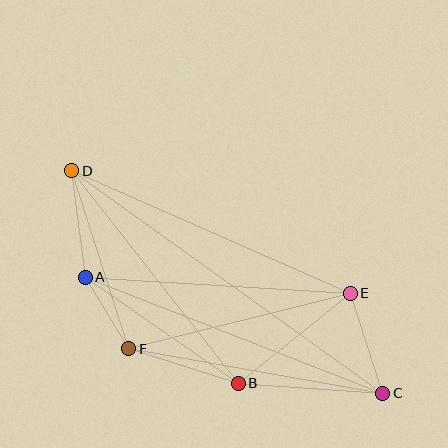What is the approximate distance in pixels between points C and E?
The distance between C and E is approximately 105 pixels.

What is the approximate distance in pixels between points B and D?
The distance between B and D is approximately 270 pixels.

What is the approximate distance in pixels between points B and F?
The distance between B and F is approximately 115 pixels.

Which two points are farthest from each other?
Points C and D are farthest from each other.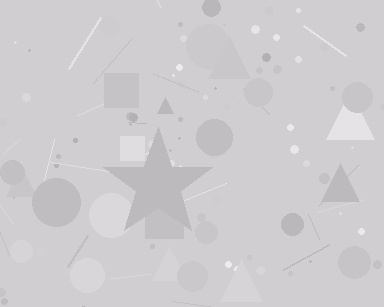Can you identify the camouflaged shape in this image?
The camouflaged shape is a star.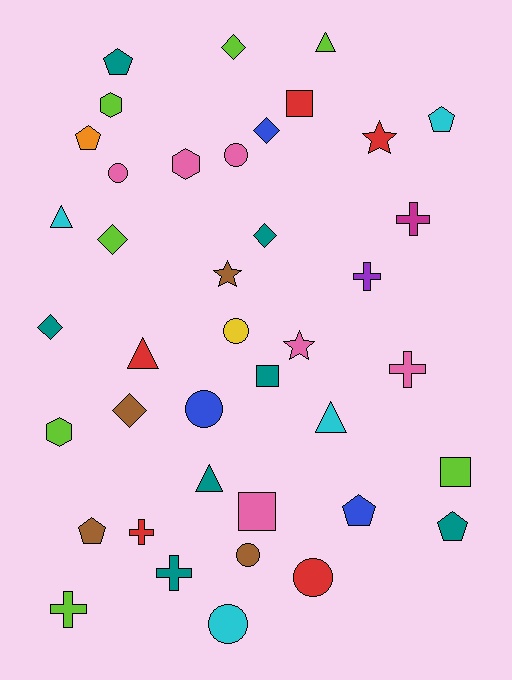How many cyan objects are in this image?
There are 4 cyan objects.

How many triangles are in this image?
There are 5 triangles.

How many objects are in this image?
There are 40 objects.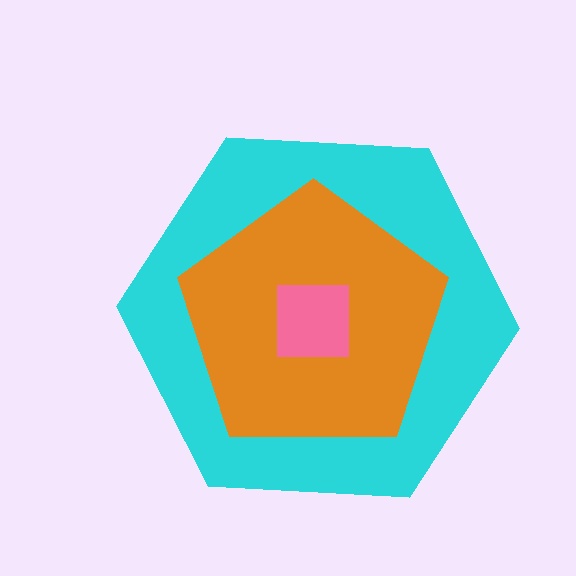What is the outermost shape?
The cyan hexagon.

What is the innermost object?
The pink square.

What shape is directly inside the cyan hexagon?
The orange pentagon.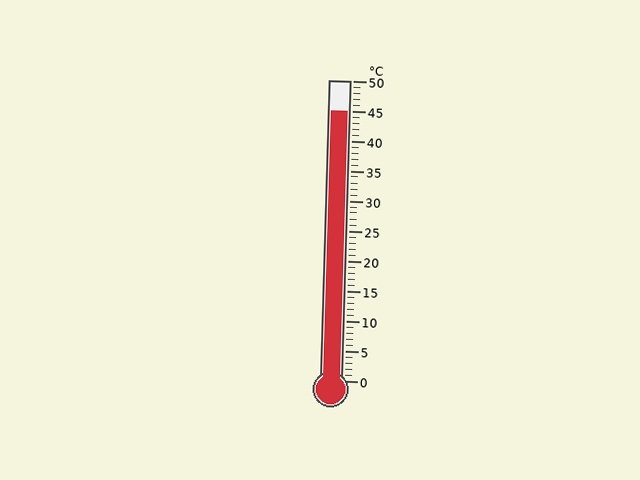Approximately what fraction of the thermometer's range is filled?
The thermometer is filled to approximately 90% of its range.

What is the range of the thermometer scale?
The thermometer scale ranges from 0°C to 50°C.